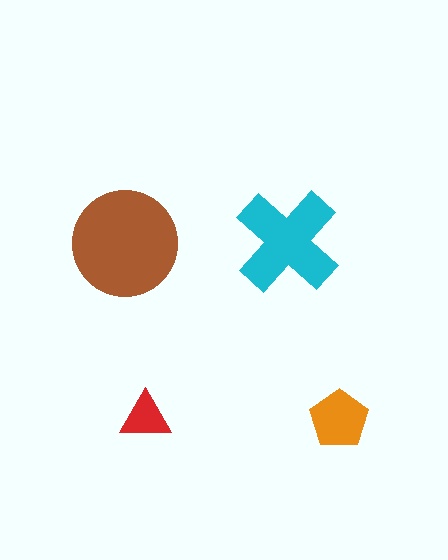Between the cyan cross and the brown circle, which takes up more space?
The brown circle.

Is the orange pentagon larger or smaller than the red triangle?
Larger.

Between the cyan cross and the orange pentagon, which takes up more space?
The cyan cross.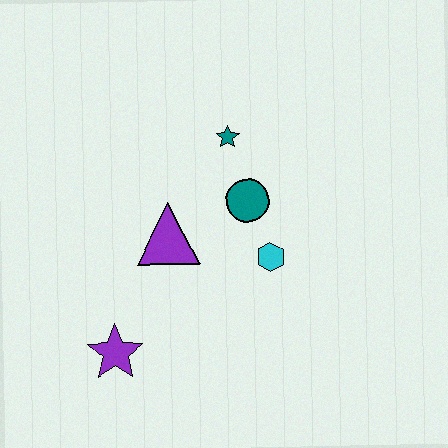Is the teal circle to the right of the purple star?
Yes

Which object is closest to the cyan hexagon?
The teal circle is closest to the cyan hexagon.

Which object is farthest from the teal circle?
The purple star is farthest from the teal circle.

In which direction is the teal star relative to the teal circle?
The teal star is above the teal circle.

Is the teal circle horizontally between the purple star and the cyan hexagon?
Yes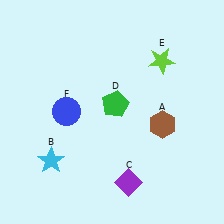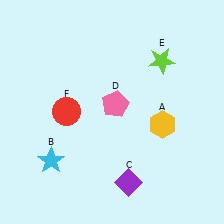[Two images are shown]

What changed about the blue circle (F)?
In Image 1, F is blue. In Image 2, it changed to red.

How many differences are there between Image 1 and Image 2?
There are 3 differences between the two images.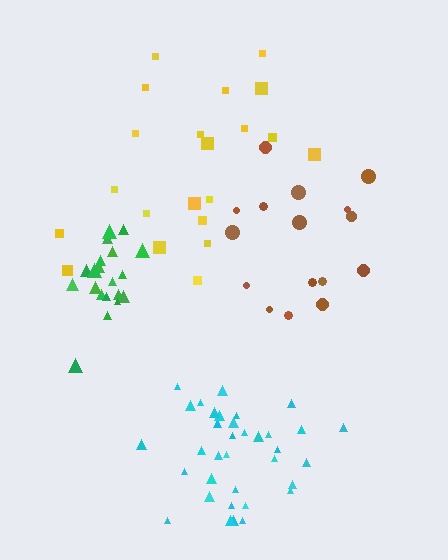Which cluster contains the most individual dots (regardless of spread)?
Cyan (35).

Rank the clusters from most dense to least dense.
green, cyan, yellow, brown.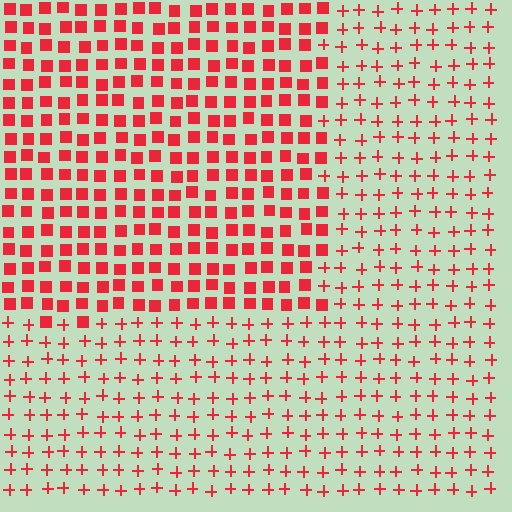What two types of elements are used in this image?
The image uses squares inside the rectangle region and plus signs outside it.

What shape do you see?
I see a rectangle.